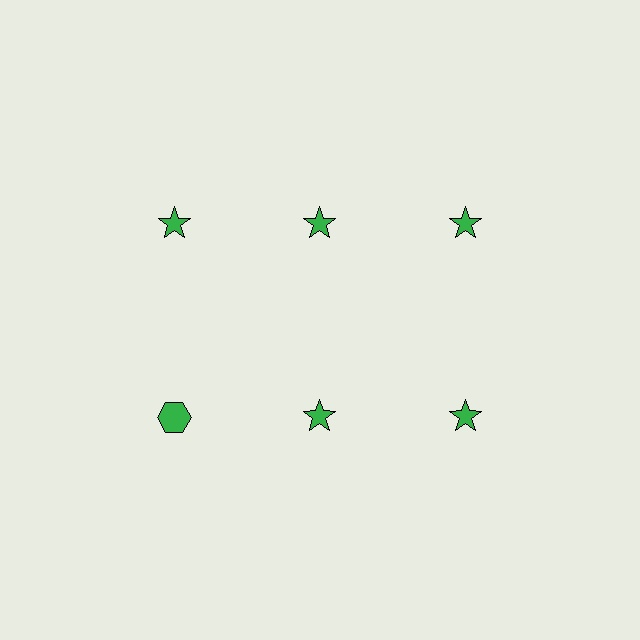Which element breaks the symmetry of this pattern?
The green hexagon in the second row, leftmost column breaks the symmetry. All other shapes are green stars.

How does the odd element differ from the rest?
It has a different shape: hexagon instead of star.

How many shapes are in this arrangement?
There are 6 shapes arranged in a grid pattern.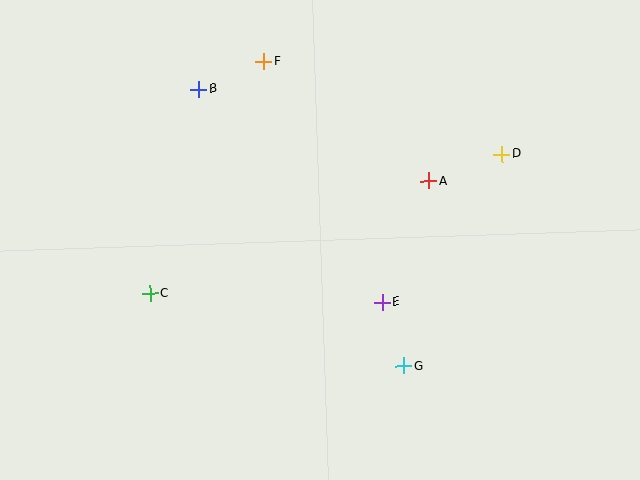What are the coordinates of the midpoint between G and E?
The midpoint between G and E is at (393, 334).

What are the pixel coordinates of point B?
Point B is at (199, 89).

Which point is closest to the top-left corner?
Point B is closest to the top-left corner.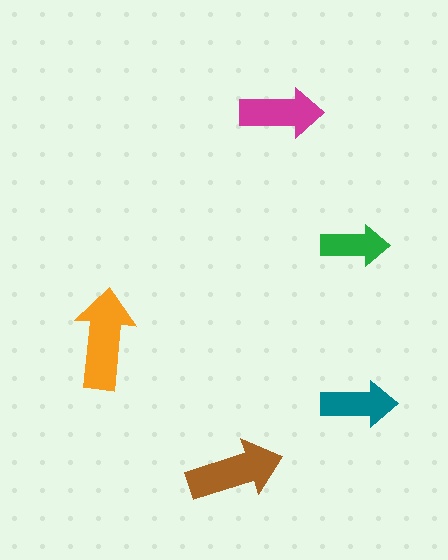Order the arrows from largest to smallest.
the orange one, the brown one, the magenta one, the teal one, the green one.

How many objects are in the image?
There are 5 objects in the image.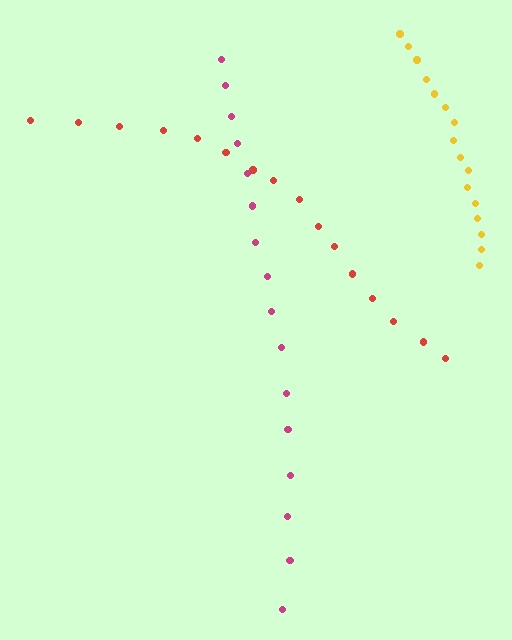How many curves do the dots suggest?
There are 3 distinct paths.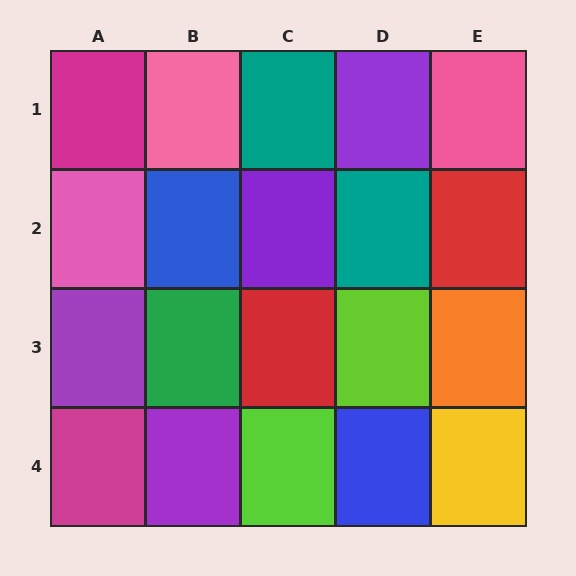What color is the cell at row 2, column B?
Blue.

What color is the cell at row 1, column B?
Pink.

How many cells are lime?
2 cells are lime.